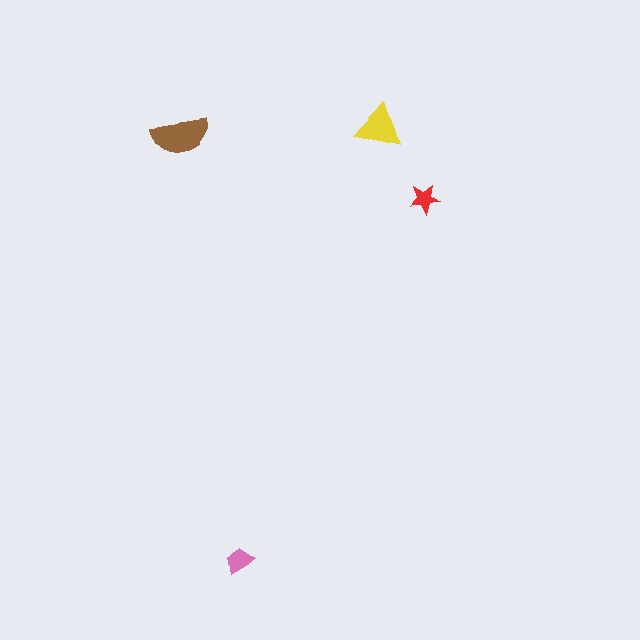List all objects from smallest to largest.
The red star, the pink trapezoid, the yellow triangle, the brown semicircle.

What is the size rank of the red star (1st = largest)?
4th.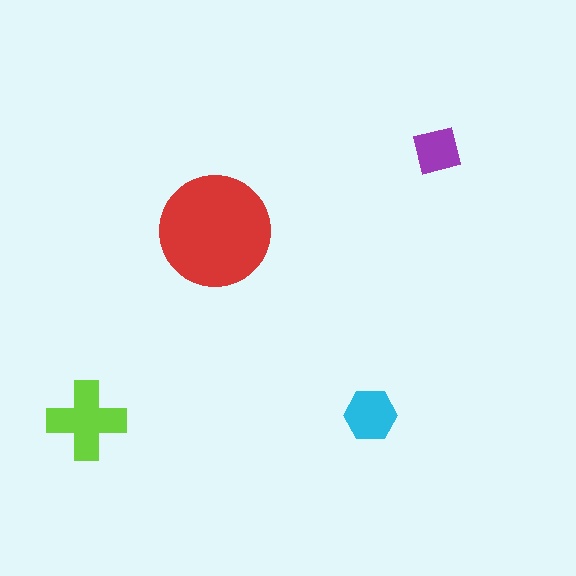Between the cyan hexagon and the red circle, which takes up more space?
The red circle.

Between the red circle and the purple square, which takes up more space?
The red circle.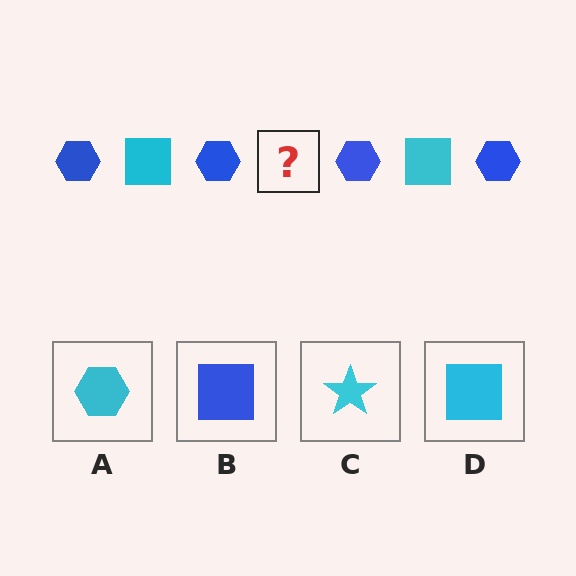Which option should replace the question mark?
Option D.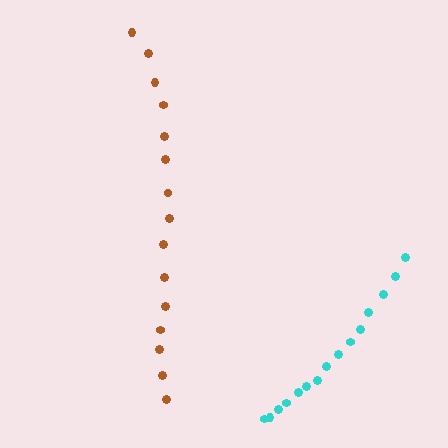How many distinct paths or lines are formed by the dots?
There are 2 distinct paths.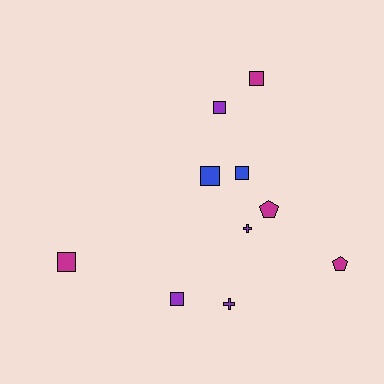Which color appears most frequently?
Magenta, with 4 objects.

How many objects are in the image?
There are 10 objects.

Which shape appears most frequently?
Square, with 6 objects.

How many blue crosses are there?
There are no blue crosses.